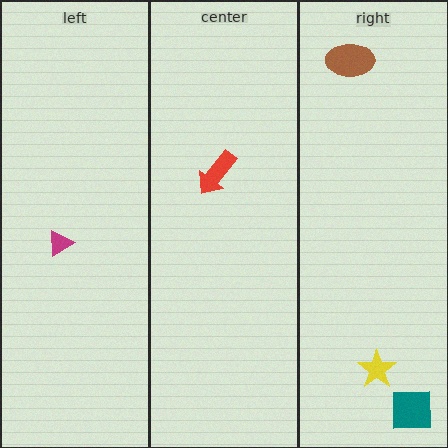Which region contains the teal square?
The right region.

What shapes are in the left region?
The magenta triangle.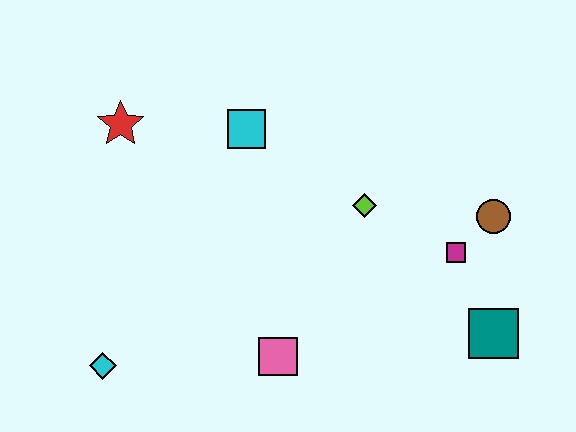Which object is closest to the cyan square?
The red star is closest to the cyan square.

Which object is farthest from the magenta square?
The cyan diamond is farthest from the magenta square.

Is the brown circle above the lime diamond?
No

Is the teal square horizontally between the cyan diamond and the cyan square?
No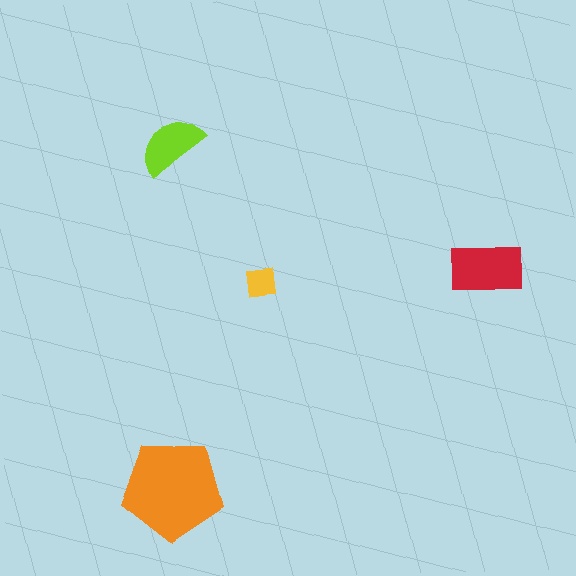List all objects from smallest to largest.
The yellow square, the lime semicircle, the red rectangle, the orange pentagon.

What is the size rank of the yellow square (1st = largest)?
4th.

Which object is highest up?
The lime semicircle is topmost.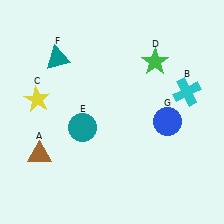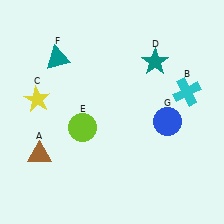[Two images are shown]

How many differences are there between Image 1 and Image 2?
There are 2 differences between the two images.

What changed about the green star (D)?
In Image 1, D is green. In Image 2, it changed to teal.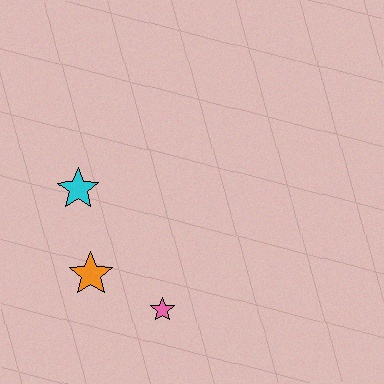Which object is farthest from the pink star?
The cyan star is farthest from the pink star.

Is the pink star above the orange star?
No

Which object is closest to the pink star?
The orange star is closest to the pink star.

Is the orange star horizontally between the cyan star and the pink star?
Yes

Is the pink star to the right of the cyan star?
Yes